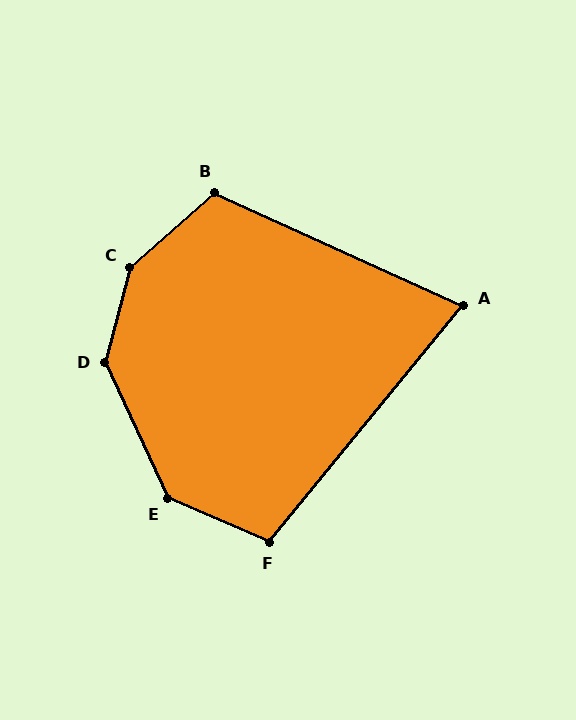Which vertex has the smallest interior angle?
A, at approximately 75 degrees.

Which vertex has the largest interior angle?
C, at approximately 146 degrees.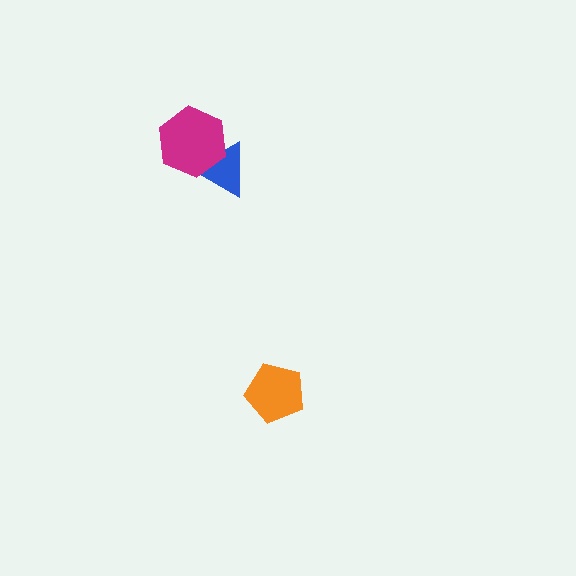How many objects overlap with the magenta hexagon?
1 object overlaps with the magenta hexagon.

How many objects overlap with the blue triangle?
1 object overlaps with the blue triangle.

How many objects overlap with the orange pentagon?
0 objects overlap with the orange pentagon.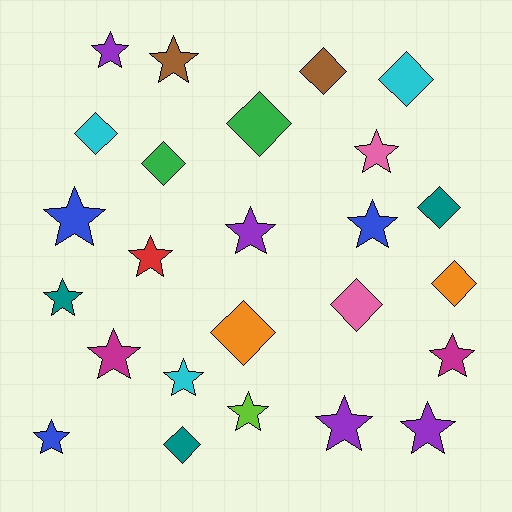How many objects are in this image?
There are 25 objects.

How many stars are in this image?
There are 15 stars.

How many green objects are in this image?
There are 2 green objects.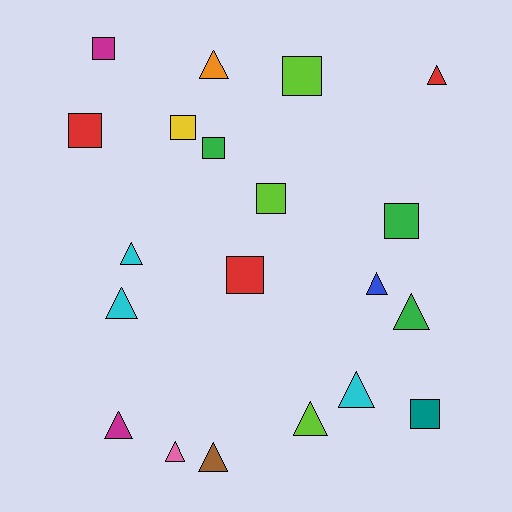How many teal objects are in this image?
There is 1 teal object.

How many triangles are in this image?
There are 11 triangles.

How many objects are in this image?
There are 20 objects.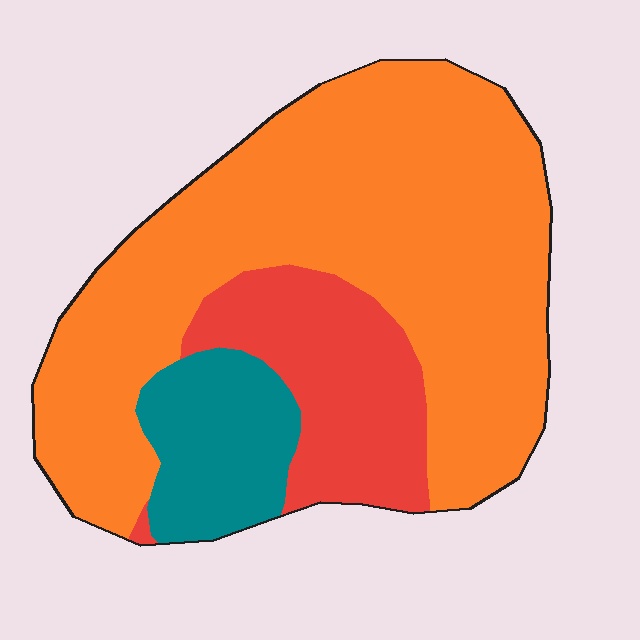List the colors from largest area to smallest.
From largest to smallest: orange, red, teal.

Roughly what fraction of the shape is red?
Red covers roughly 20% of the shape.